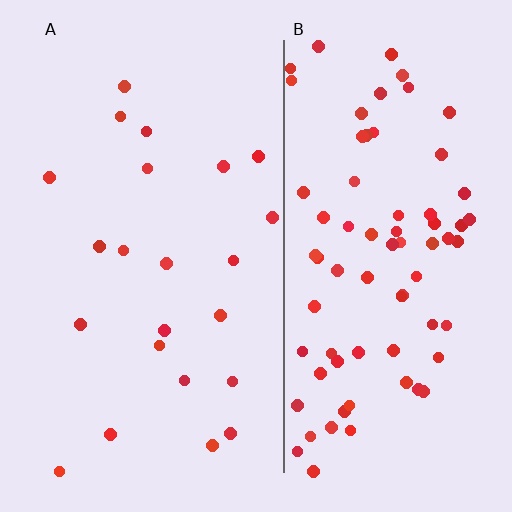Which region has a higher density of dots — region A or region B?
B (the right).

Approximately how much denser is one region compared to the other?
Approximately 3.4× — region B over region A.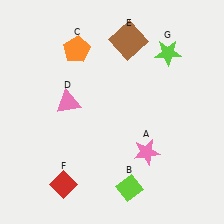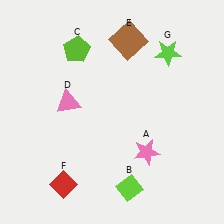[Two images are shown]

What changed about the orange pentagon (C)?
In Image 1, C is orange. In Image 2, it changed to lime.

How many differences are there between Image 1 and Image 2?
There is 1 difference between the two images.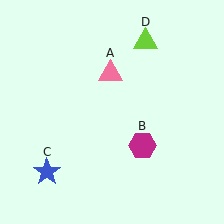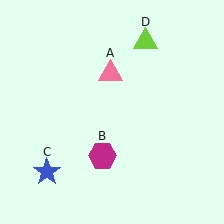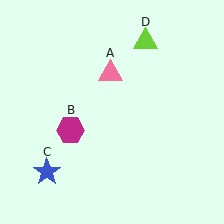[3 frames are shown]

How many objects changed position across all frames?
1 object changed position: magenta hexagon (object B).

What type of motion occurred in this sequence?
The magenta hexagon (object B) rotated clockwise around the center of the scene.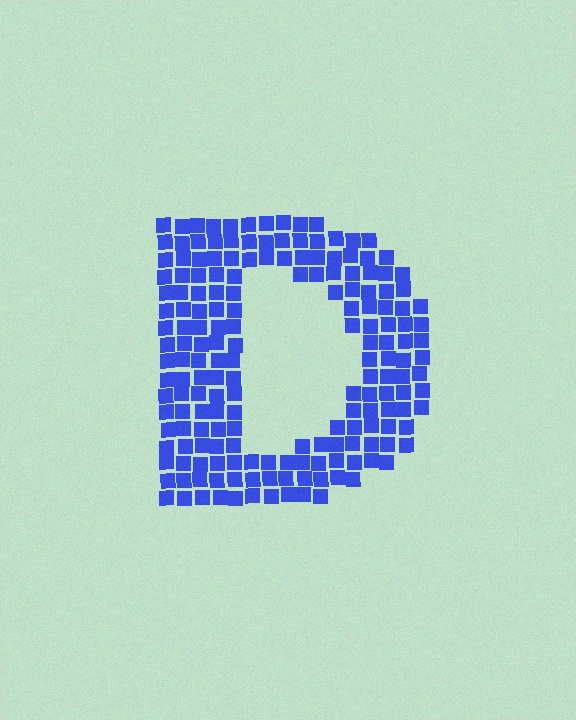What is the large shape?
The large shape is the letter D.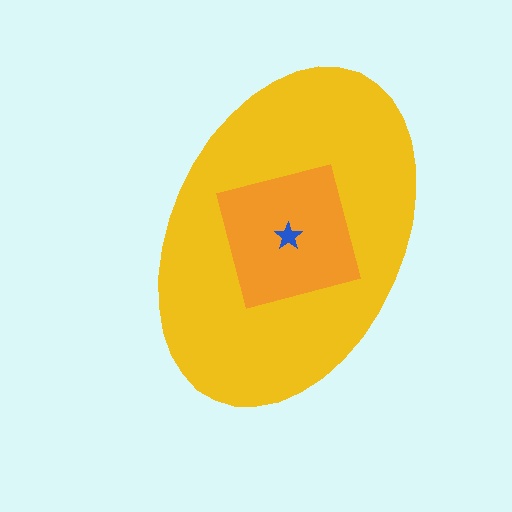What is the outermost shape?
The yellow ellipse.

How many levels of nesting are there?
3.